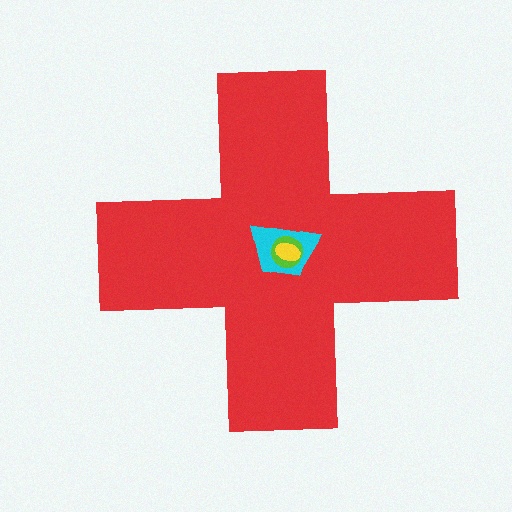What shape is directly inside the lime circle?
The yellow ellipse.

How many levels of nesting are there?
4.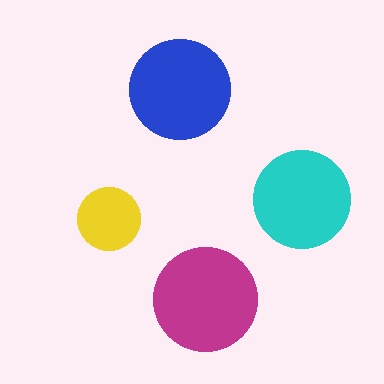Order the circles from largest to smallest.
the magenta one, the blue one, the cyan one, the yellow one.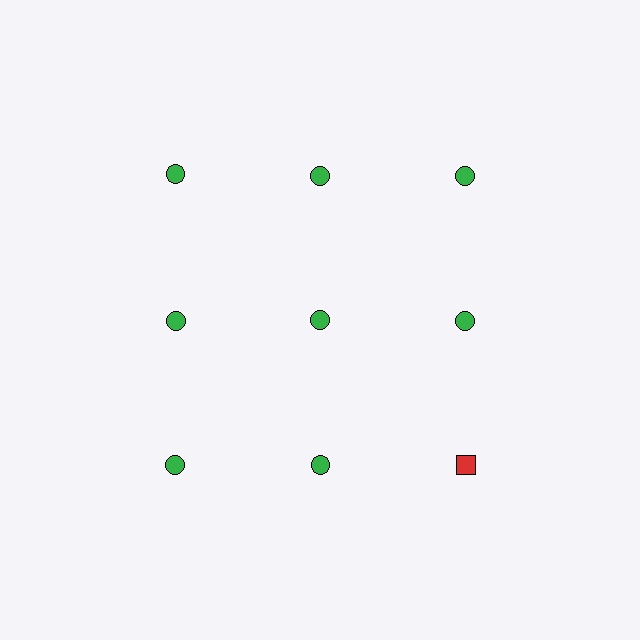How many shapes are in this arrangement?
There are 9 shapes arranged in a grid pattern.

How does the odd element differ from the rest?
It differs in both color (red instead of green) and shape (square instead of circle).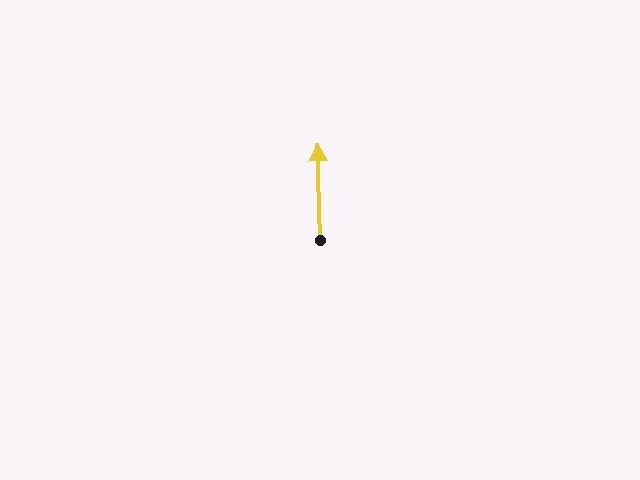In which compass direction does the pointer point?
North.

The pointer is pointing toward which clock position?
Roughly 12 o'clock.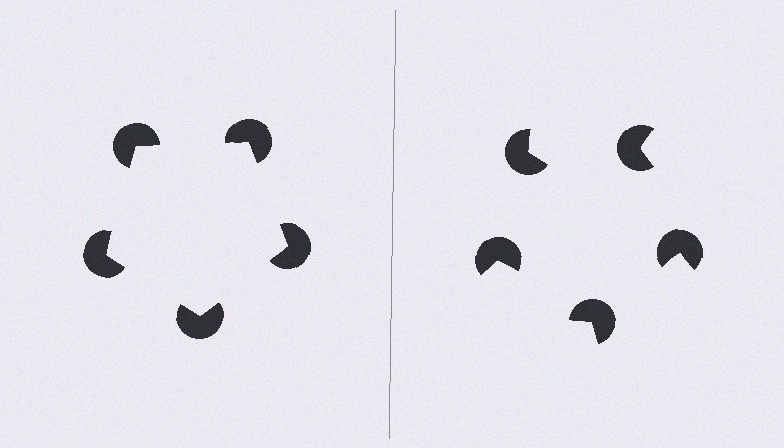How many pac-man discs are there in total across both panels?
10 — 5 on each side.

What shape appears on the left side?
An illusory pentagon.